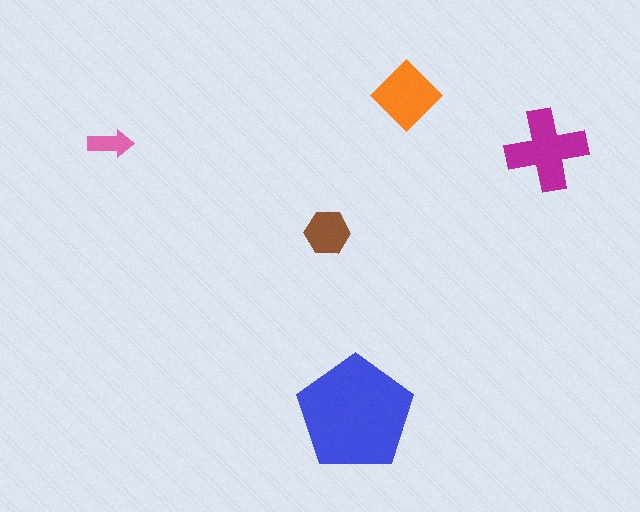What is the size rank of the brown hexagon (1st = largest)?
4th.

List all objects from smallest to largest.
The pink arrow, the brown hexagon, the orange diamond, the magenta cross, the blue pentagon.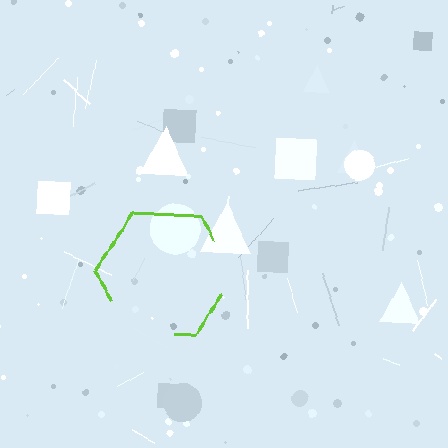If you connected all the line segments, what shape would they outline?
They would outline a hexagon.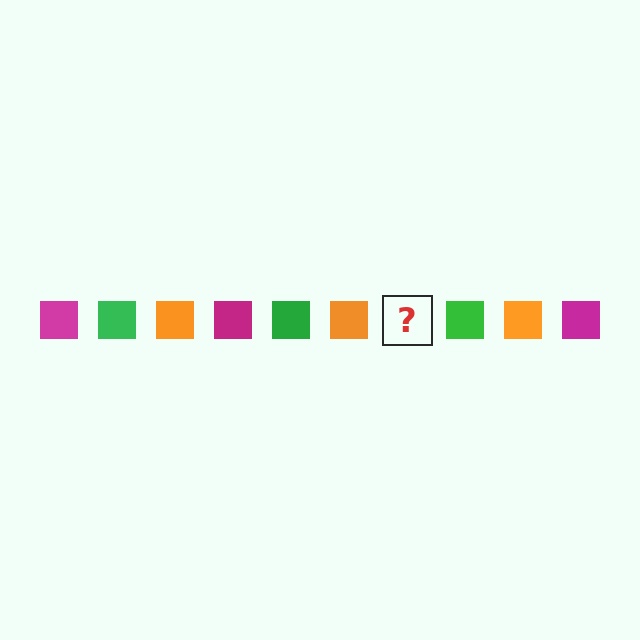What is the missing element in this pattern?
The missing element is a magenta square.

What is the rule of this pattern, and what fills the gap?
The rule is that the pattern cycles through magenta, green, orange squares. The gap should be filled with a magenta square.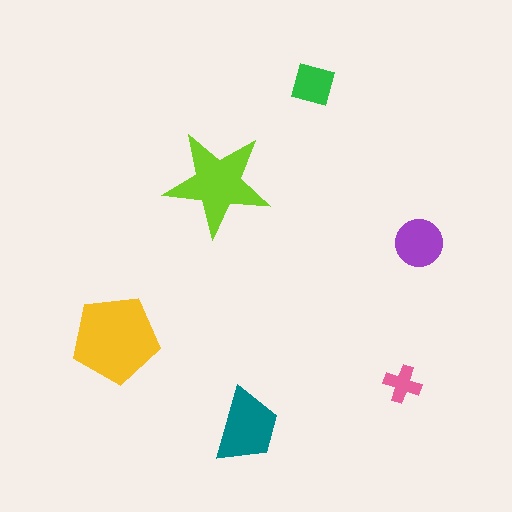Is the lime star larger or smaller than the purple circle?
Larger.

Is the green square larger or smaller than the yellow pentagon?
Smaller.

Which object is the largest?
The yellow pentagon.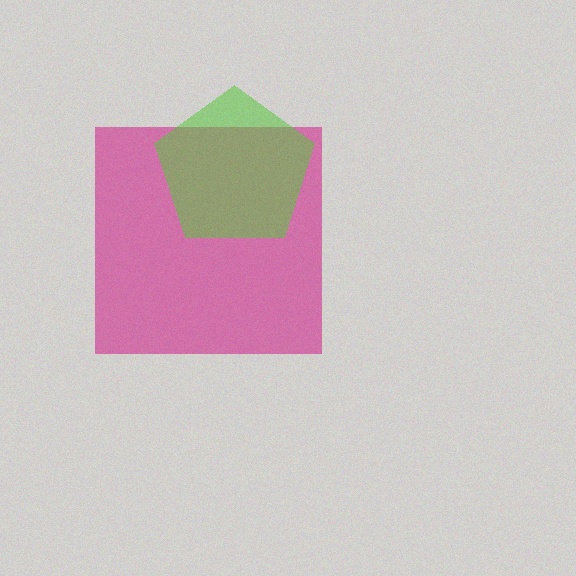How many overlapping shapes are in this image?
There are 2 overlapping shapes in the image.